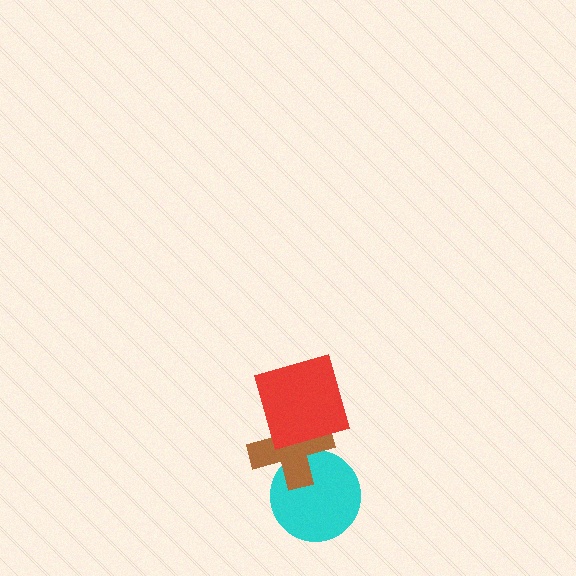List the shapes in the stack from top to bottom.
From top to bottom: the red square, the brown cross, the cyan circle.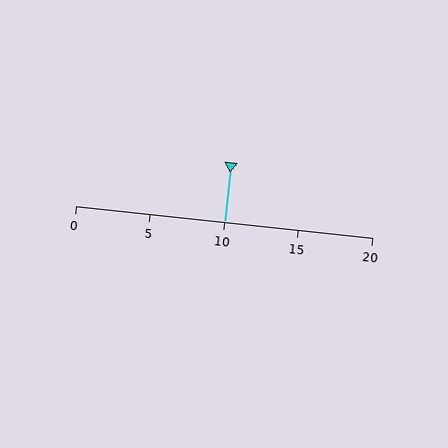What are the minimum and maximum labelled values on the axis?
The axis runs from 0 to 20.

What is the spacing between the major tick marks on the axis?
The major ticks are spaced 5 apart.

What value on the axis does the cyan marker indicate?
The marker indicates approximately 10.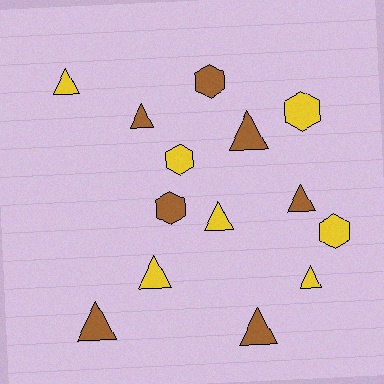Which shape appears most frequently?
Triangle, with 9 objects.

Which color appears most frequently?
Yellow, with 7 objects.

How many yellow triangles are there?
There are 4 yellow triangles.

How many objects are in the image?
There are 14 objects.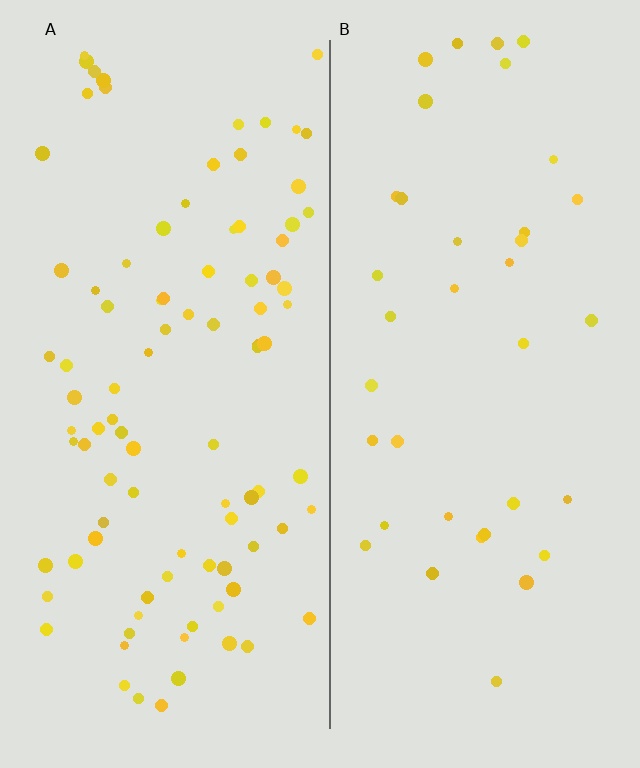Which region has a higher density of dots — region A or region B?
A (the left).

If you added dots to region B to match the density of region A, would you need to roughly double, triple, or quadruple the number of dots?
Approximately triple.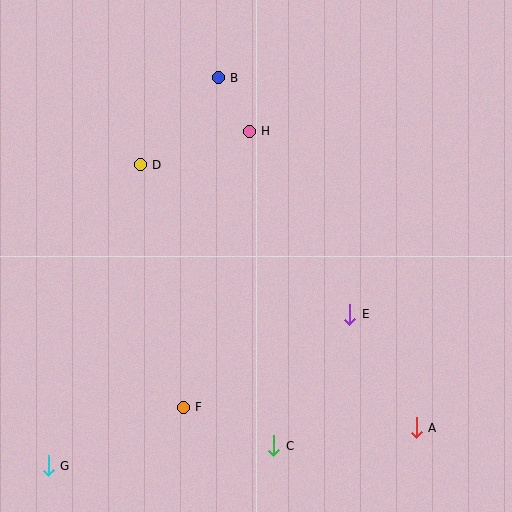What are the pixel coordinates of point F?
Point F is at (183, 407).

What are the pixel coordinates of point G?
Point G is at (48, 466).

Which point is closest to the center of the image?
Point E at (350, 314) is closest to the center.